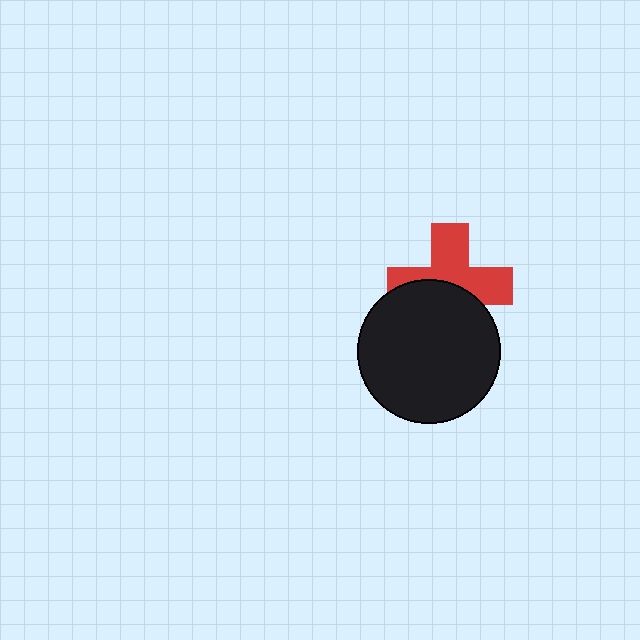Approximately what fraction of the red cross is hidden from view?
Roughly 44% of the red cross is hidden behind the black circle.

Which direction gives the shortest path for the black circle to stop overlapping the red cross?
Moving down gives the shortest separation.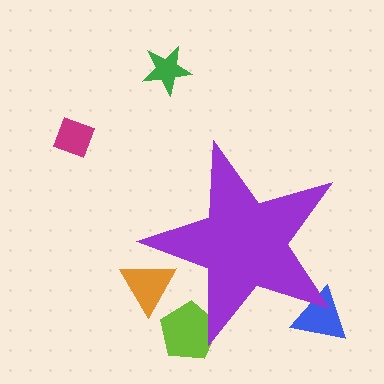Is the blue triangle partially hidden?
Yes, the blue triangle is partially hidden behind the purple star.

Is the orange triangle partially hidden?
Yes, the orange triangle is partially hidden behind the purple star.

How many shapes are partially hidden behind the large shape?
3 shapes are partially hidden.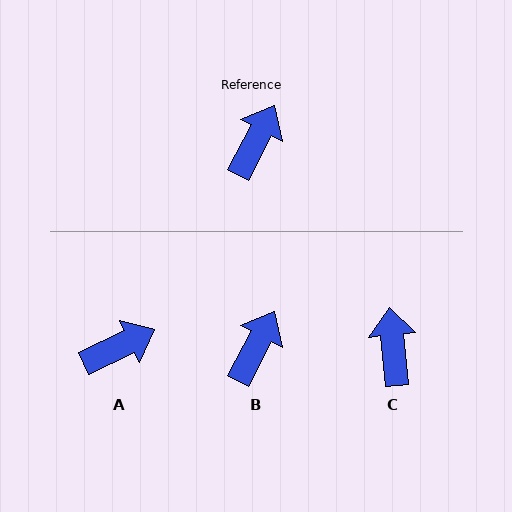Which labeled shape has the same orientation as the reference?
B.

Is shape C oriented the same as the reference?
No, it is off by about 33 degrees.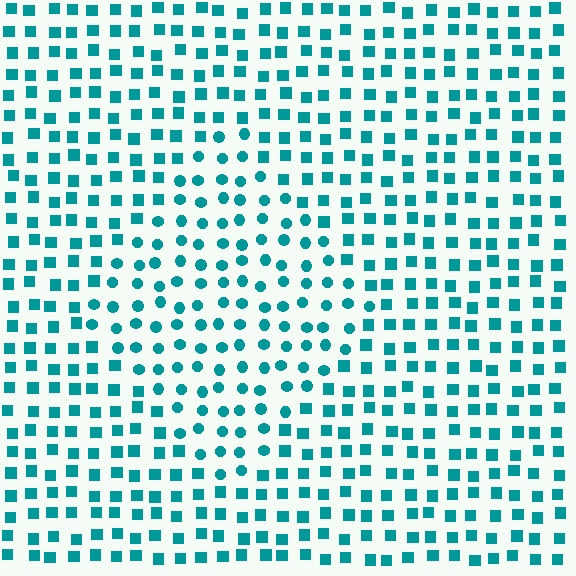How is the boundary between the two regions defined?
The boundary is defined by a change in element shape: circles inside vs. squares outside. All elements share the same color and spacing.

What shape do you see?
I see a diamond.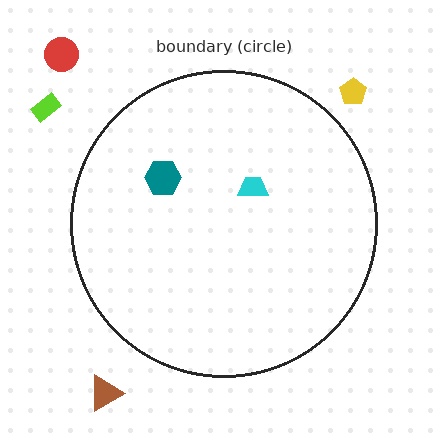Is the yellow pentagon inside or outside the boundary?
Outside.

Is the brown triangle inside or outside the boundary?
Outside.